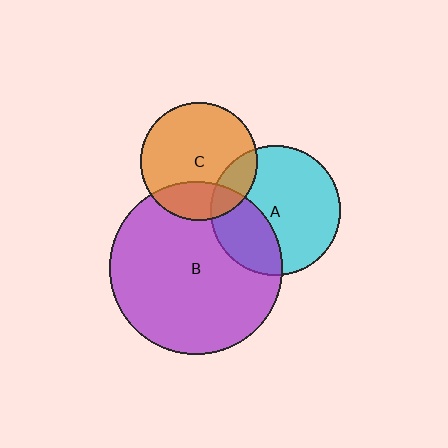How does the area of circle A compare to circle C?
Approximately 1.2 times.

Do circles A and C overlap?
Yes.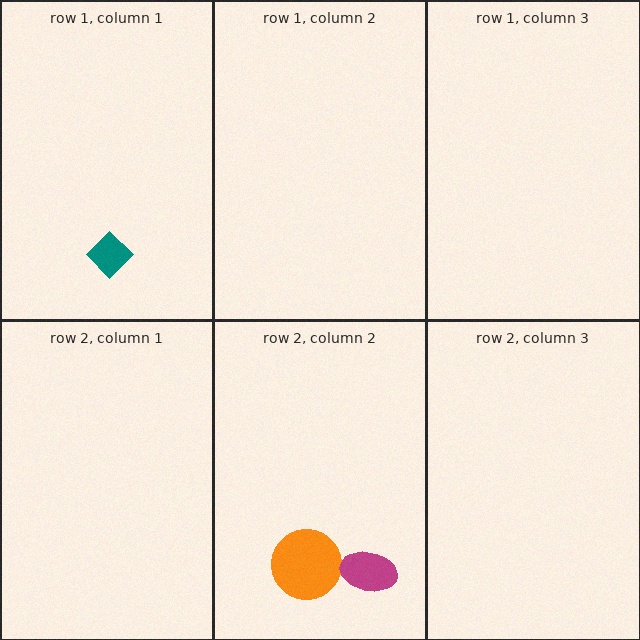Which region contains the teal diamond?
The row 1, column 1 region.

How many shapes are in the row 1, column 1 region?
1.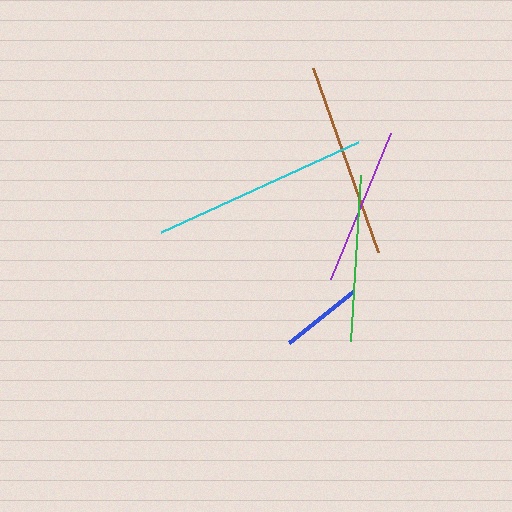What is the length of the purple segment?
The purple segment is approximately 157 pixels long.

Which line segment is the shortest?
The blue line is the shortest at approximately 82 pixels.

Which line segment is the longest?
The cyan line is the longest at approximately 217 pixels.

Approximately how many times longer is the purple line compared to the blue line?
The purple line is approximately 1.9 times the length of the blue line.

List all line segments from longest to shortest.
From longest to shortest: cyan, brown, green, purple, blue.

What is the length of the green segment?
The green segment is approximately 167 pixels long.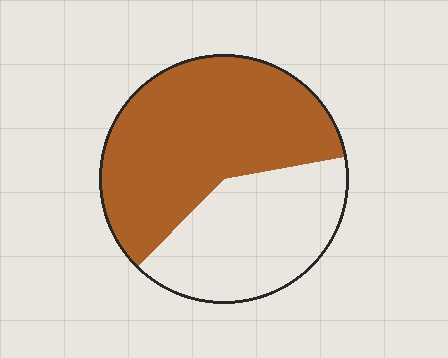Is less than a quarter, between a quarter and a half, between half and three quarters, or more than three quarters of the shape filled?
Between half and three quarters.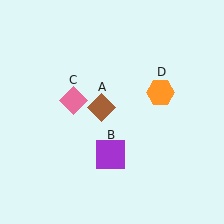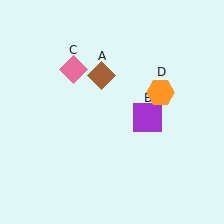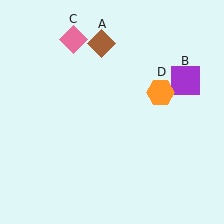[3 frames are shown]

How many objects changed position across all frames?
3 objects changed position: brown diamond (object A), purple square (object B), pink diamond (object C).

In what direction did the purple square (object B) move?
The purple square (object B) moved up and to the right.